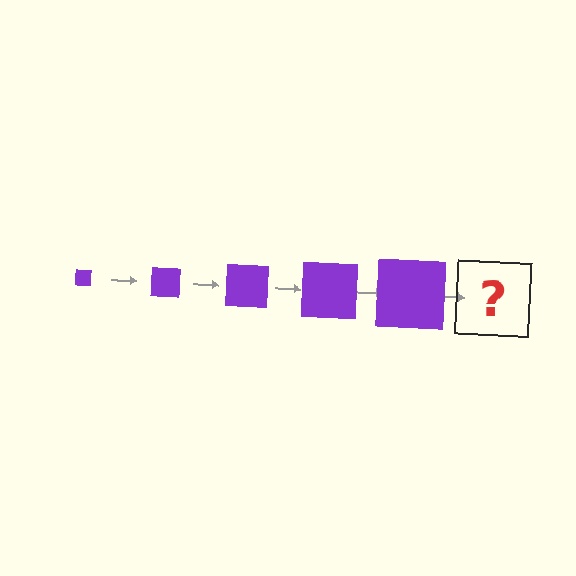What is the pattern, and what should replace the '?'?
The pattern is that the square gets progressively larger each step. The '?' should be a purple square, larger than the previous one.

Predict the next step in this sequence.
The next step is a purple square, larger than the previous one.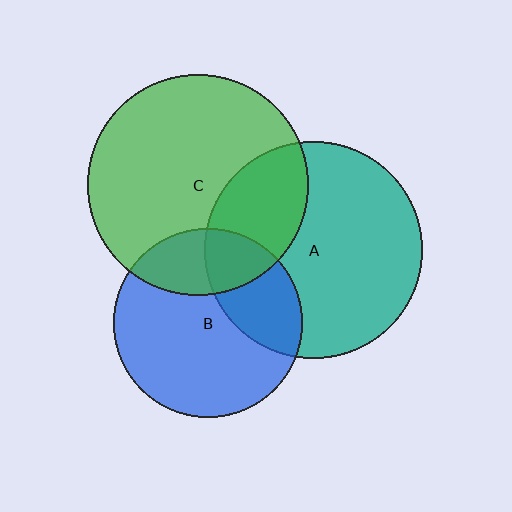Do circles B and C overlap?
Yes.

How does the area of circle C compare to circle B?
Approximately 1.4 times.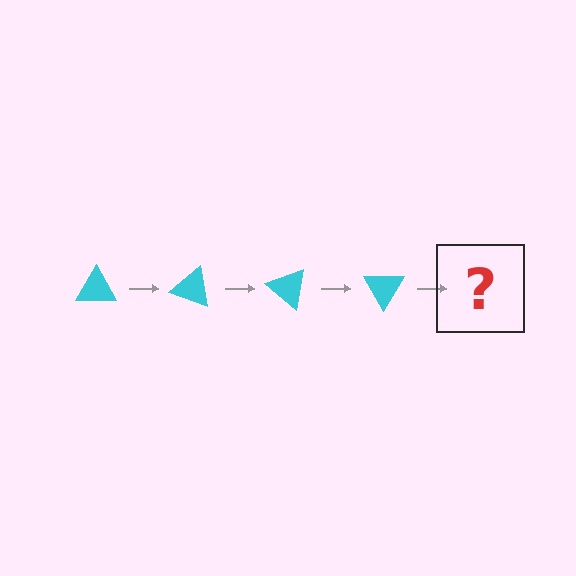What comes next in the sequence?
The next element should be a cyan triangle rotated 80 degrees.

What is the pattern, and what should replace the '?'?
The pattern is that the triangle rotates 20 degrees each step. The '?' should be a cyan triangle rotated 80 degrees.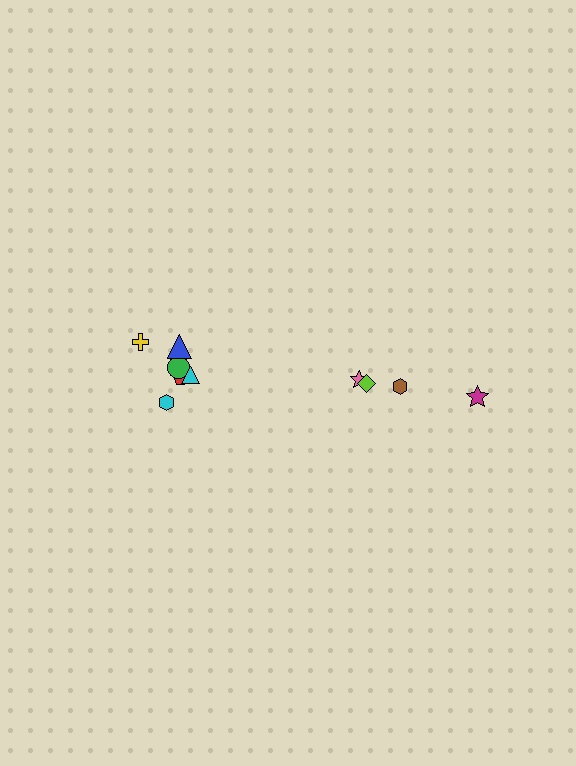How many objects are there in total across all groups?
There are 10 objects.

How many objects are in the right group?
There are 4 objects.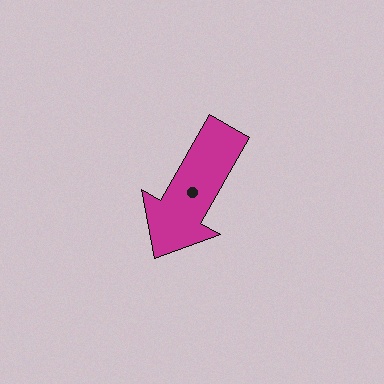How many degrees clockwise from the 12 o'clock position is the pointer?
Approximately 209 degrees.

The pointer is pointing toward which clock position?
Roughly 7 o'clock.